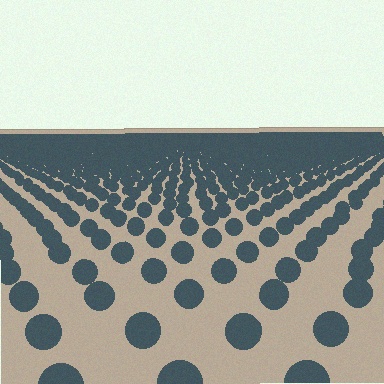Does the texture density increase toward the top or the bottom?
Density increases toward the top.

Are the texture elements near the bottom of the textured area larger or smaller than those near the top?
Larger. Near the bottom, elements are closer to the viewer and appear at a bigger on-screen size.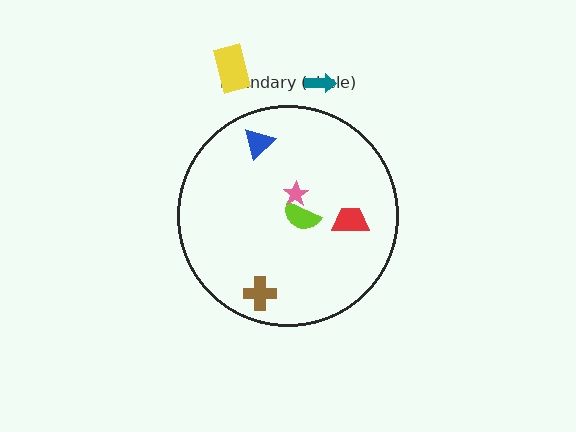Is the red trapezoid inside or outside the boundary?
Inside.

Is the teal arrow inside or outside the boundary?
Outside.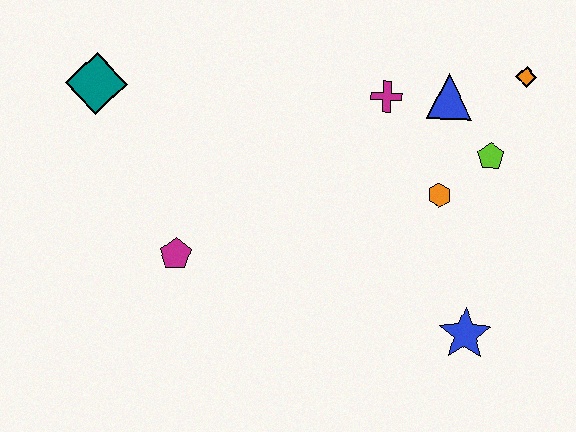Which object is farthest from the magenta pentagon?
The orange diamond is farthest from the magenta pentagon.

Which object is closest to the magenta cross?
The blue triangle is closest to the magenta cross.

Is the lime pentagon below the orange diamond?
Yes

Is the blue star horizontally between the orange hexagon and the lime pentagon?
Yes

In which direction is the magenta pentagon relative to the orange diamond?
The magenta pentagon is to the left of the orange diamond.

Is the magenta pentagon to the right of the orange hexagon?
No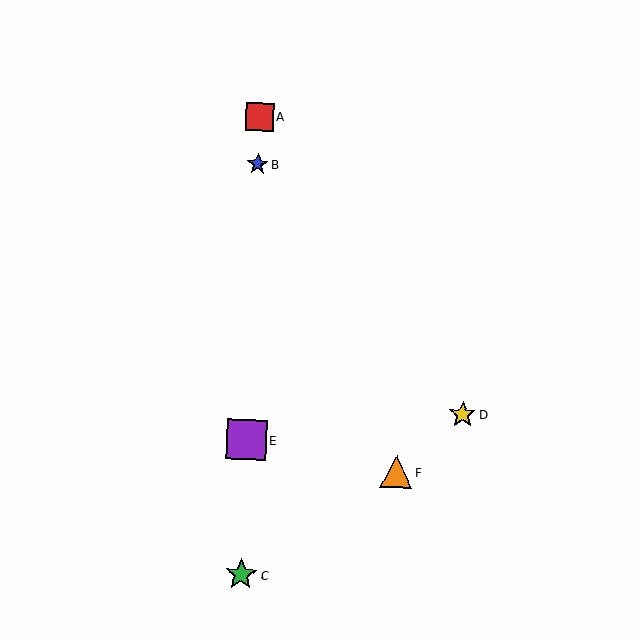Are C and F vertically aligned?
No, C is at x≈241 and F is at x≈396.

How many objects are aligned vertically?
4 objects (A, B, C, E) are aligned vertically.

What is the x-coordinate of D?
Object D is at x≈463.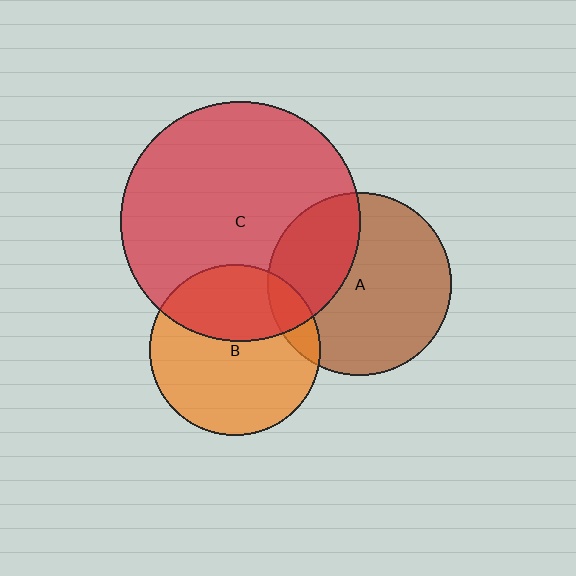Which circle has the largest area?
Circle C (red).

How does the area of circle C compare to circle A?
Approximately 1.7 times.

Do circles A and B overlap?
Yes.